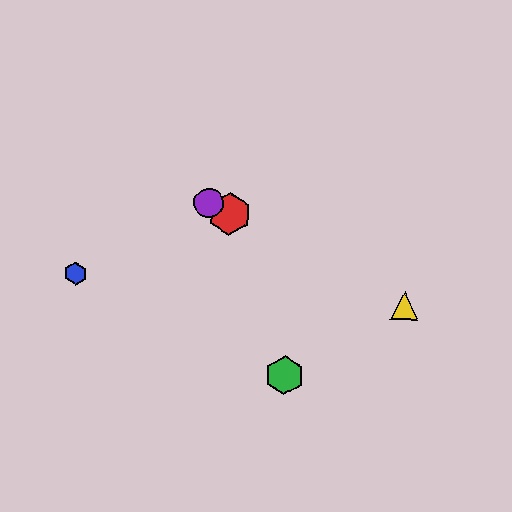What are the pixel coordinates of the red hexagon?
The red hexagon is at (229, 214).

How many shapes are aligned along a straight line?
3 shapes (the red hexagon, the yellow triangle, the purple circle) are aligned along a straight line.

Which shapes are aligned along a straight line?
The red hexagon, the yellow triangle, the purple circle are aligned along a straight line.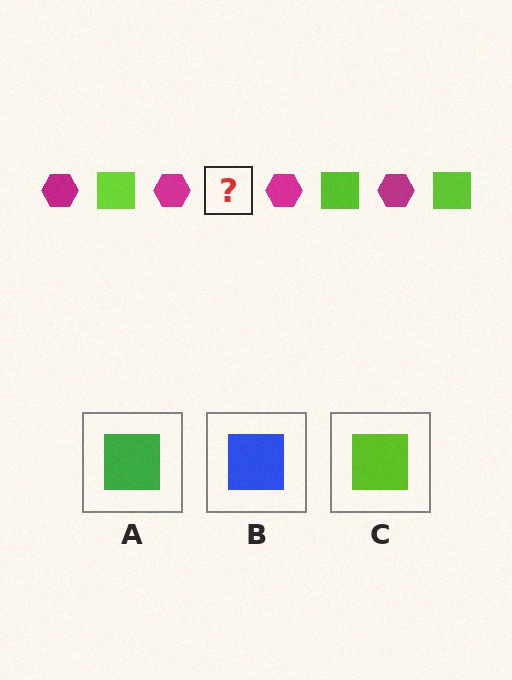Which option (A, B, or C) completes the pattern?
C.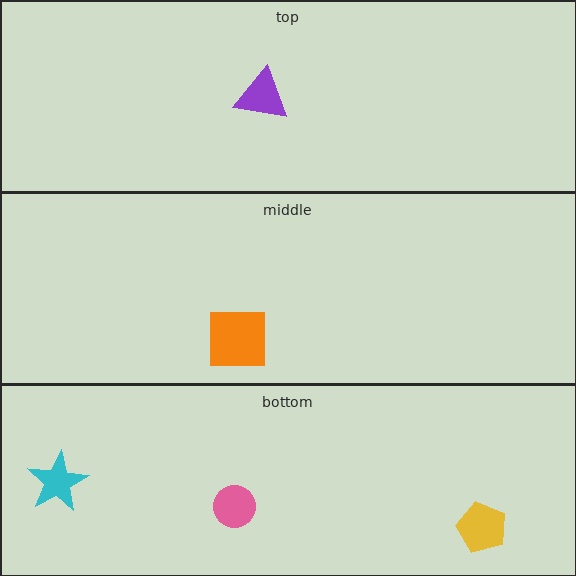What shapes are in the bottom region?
The pink circle, the yellow pentagon, the cyan star.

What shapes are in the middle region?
The orange square.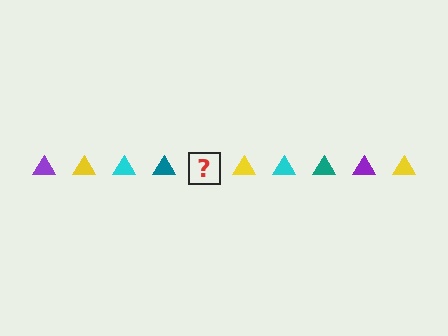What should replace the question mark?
The question mark should be replaced with a purple triangle.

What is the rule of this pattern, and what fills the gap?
The rule is that the pattern cycles through purple, yellow, cyan, teal triangles. The gap should be filled with a purple triangle.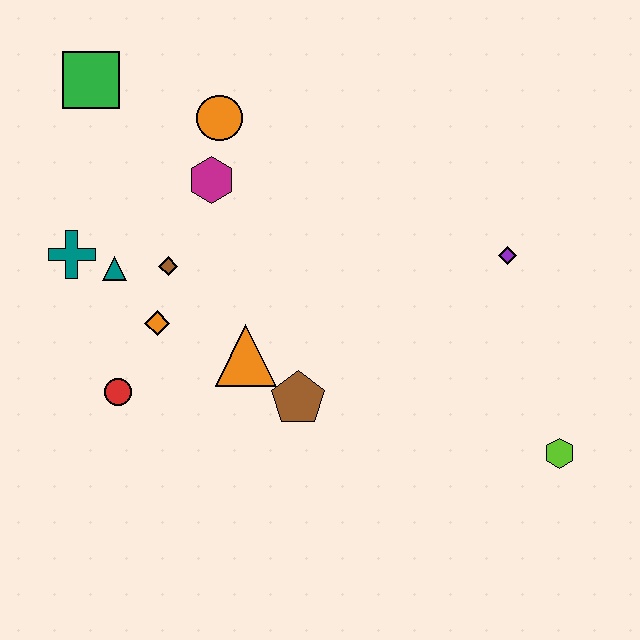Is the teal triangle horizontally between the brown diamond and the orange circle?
No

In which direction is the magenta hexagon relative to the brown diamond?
The magenta hexagon is above the brown diamond.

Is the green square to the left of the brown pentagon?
Yes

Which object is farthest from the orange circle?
The lime hexagon is farthest from the orange circle.